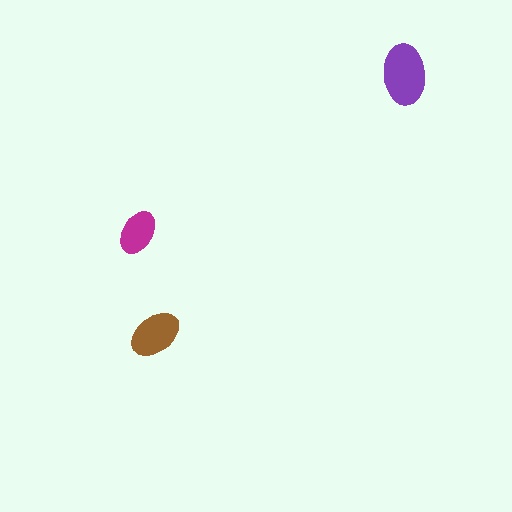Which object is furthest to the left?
The magenta ellipse is leftmost.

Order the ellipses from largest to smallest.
the purple one, the brown one, the magenta one.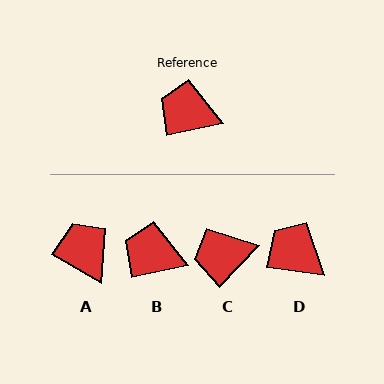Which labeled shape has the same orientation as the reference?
B.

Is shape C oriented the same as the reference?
No, it is off by about 34 degrees.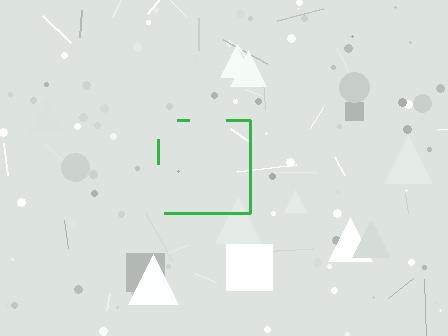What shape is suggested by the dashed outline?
The dashed outline suggests a square.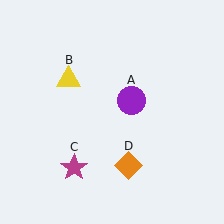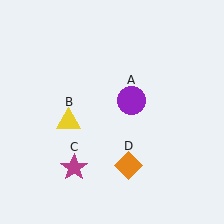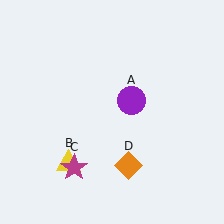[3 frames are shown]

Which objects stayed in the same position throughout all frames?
Purple circle (object A) and magenta star (object C) and orange diamond (object D) remained stationary.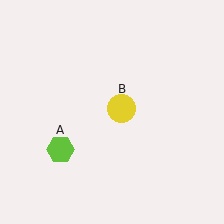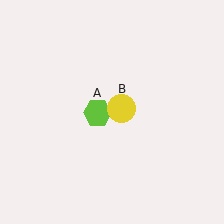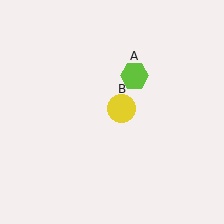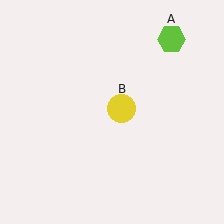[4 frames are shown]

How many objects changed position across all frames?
1 object changed position: lime hexagon (object A).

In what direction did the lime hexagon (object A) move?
The lime hexagon (object A) moved up and to the right.